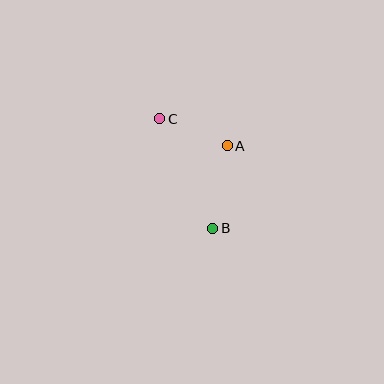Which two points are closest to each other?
Points A and C are closest to each other.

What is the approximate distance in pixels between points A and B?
The distance between A and B is approximately 84 pixels.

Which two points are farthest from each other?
Points B and C are farthest from each other.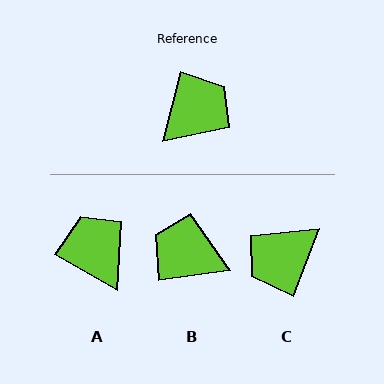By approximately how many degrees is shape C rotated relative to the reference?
Approximately 174 degrees counter-clockwise.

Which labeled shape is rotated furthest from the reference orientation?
C, about 174 degrees away.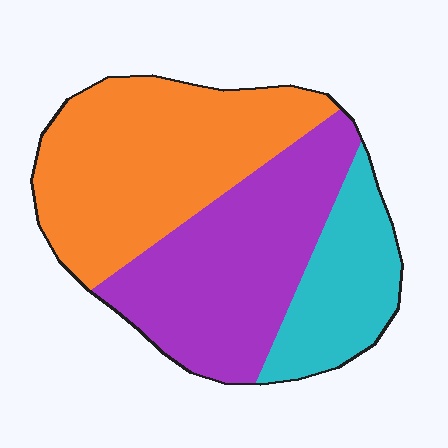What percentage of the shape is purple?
Purple takes up about three eighths (3/8) of the shape.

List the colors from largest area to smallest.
From largest to smallest: orange, purple, cyan.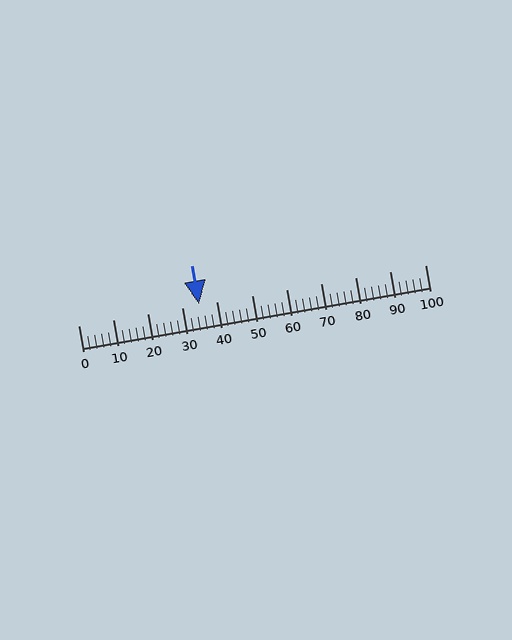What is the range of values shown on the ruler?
The ruler shows values from 0 to 100.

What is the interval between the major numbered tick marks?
The major tick marks are spaced 10 units apart.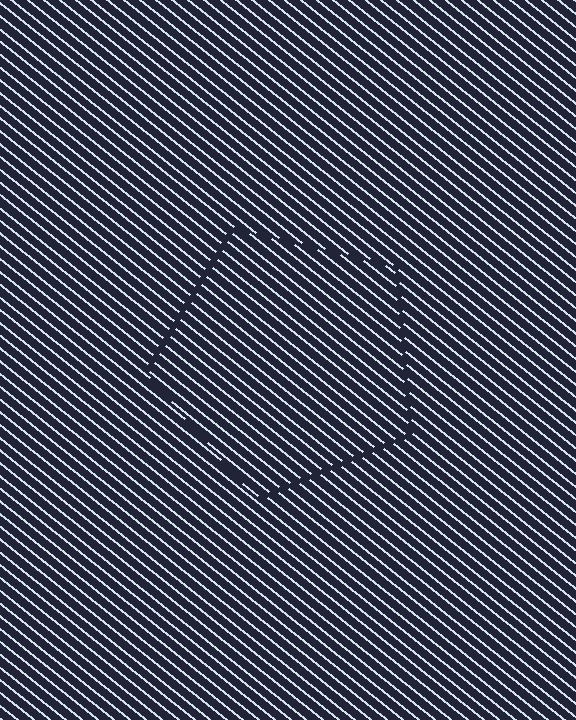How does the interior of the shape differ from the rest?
The interior of the shape contains the same grating, shifted by half a period — the contour is defined by the phase discontinuity where line-ends from the inner and outer gratings abut.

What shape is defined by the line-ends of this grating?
An illusory pentagon. The interior of the shape contains the same grating, shifted by half a period — the contour is defined by the phase discontinuity where line-ends from the inner and outer gratings abut.